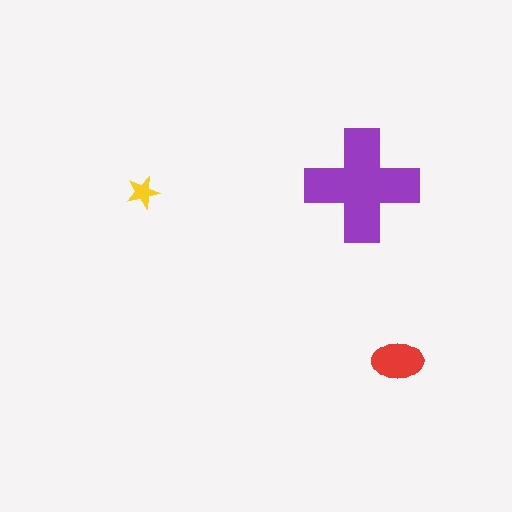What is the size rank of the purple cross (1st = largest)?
1st.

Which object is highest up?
The purple cross is topmost.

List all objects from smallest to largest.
The yellow star, the red ellipse, the purple cross.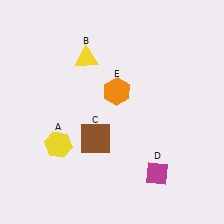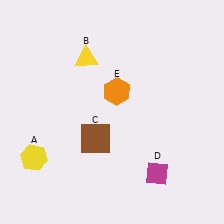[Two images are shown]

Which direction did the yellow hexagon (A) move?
The yellow hexagon (A) moved left.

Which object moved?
The yellow hexagon (A) moved left.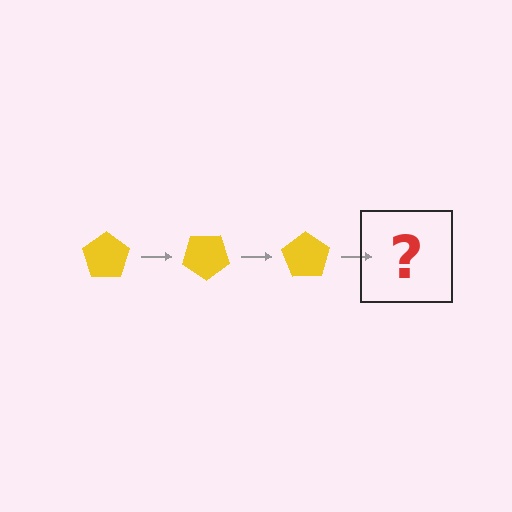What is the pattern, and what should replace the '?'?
The pattern is that the pentagon rotates 35 degrees each step. The '?' should be a yellow pentagon rotated 105 degrees.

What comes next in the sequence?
The next element should be a yellow pentagon rotated 105 degrees.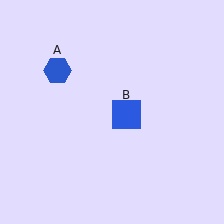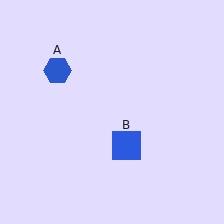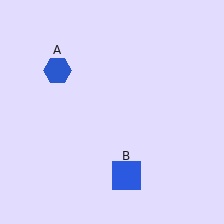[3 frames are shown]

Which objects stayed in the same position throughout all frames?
Blue hexagon (object A) remained stationary.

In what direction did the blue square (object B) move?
The blue square (object B) moved down.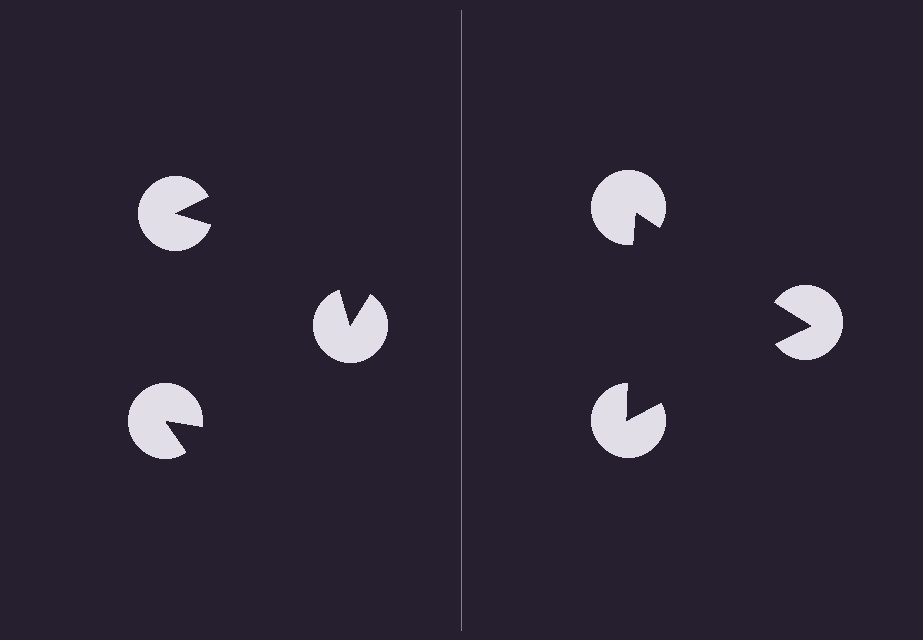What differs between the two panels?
The pac-man discs are positioned identically on both sides; only the wedge orientations differ. On the right they align to a triangle; on the left they are misaligned.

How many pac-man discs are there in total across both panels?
6 — 3 on each side.